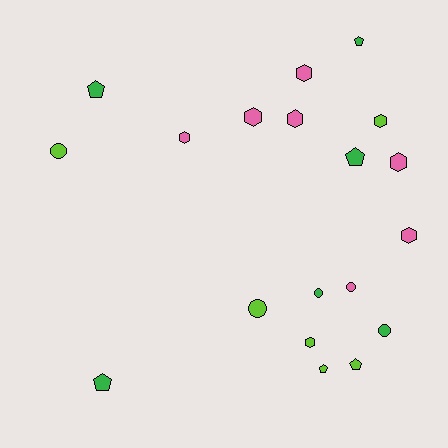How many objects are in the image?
There are 19 objects.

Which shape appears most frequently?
Hexagon, with 8 objects.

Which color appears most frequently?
Pink, with 7 objects.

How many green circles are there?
There are 2 green circles.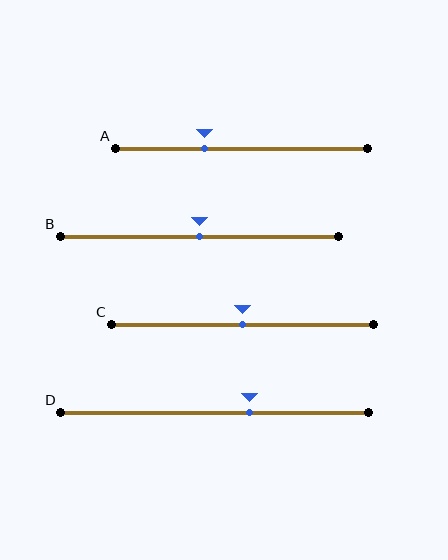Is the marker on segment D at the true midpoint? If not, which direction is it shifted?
No, the marker on segment D is shifted to the right by about 11% of the segment length.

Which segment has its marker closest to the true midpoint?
Segment B has its marker closest to the true midpoint.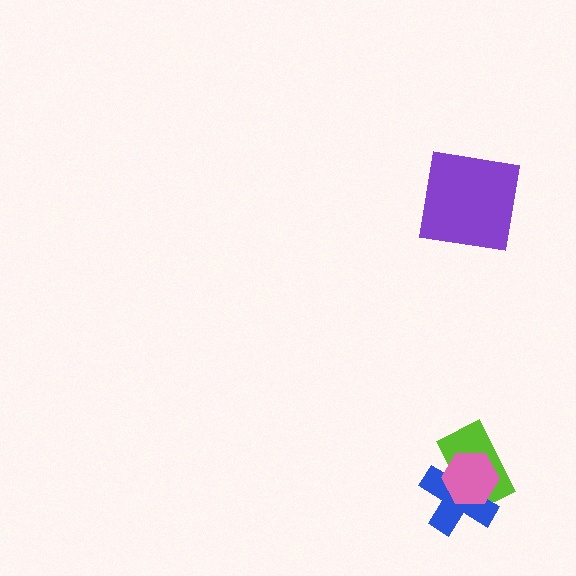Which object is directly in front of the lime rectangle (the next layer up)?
The blue cross is directly in front of the lime rectangle.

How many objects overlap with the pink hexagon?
2 objects overlap with the pink hexagon.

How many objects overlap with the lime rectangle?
2 objects overlap with the lime rectangle.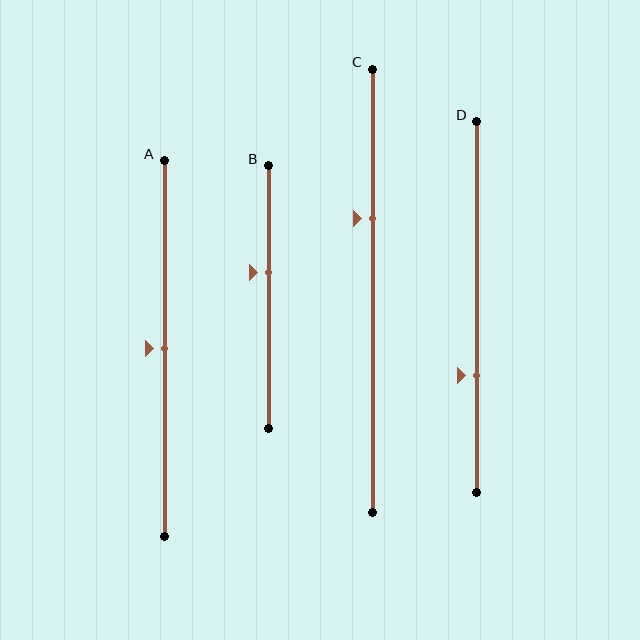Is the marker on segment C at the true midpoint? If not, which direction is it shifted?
No, the marker on segment C is shifted upward by about 16% of the segment length.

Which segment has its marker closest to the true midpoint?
Segment A has its marker closest to the true midpoint.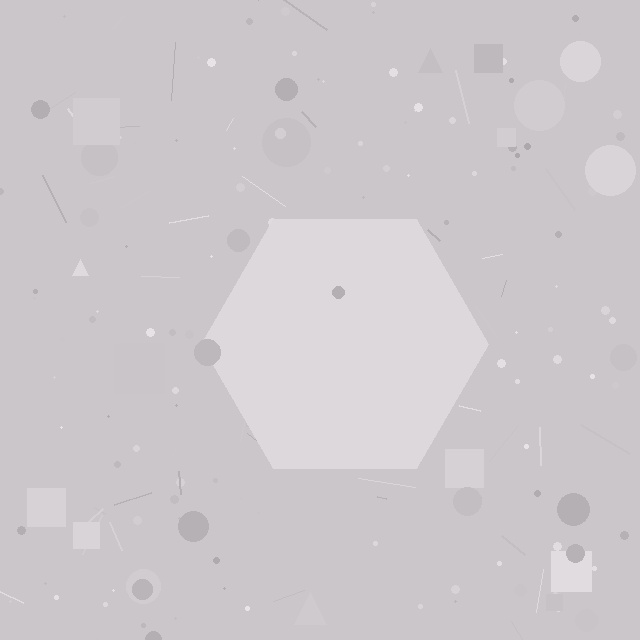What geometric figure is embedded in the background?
A hexagon is embedded in the background.